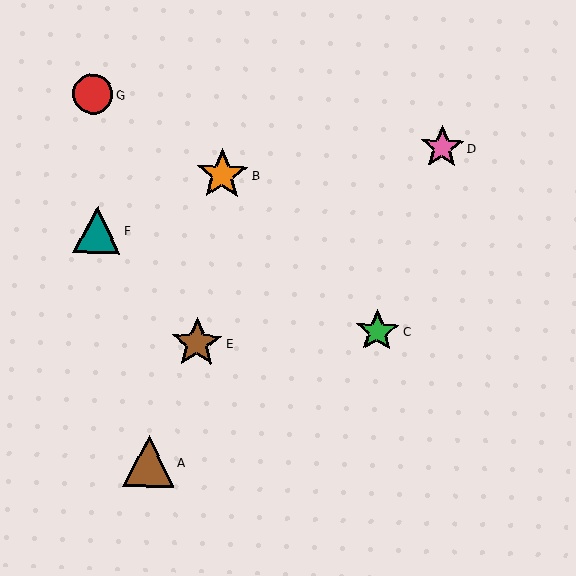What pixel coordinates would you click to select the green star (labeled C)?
Click at (377, 331) to select the green star C.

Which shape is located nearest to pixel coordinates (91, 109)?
The red circle (labeled G) at (93, 94) is nearest to that location.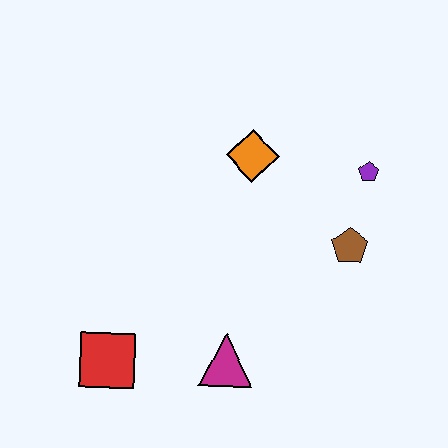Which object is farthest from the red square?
The purple pentagon is farthest from the red square.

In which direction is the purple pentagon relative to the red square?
The purple pentagon is to the right of the red square.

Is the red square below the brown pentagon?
Yes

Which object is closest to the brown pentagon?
The purple pentagon is closest to the brown pentagon.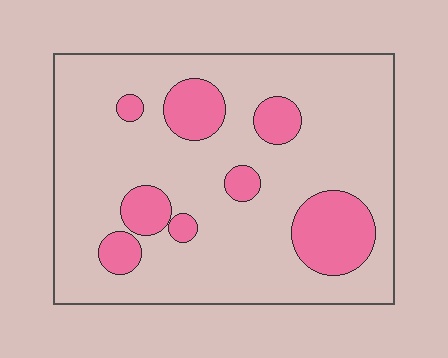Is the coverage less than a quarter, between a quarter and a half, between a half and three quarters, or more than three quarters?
Less than a quarter.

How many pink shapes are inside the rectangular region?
8.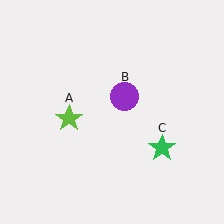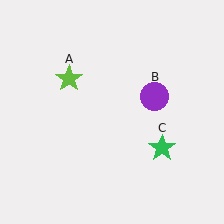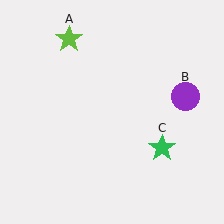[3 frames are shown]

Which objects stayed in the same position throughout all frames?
Green star (object C) remained stationary.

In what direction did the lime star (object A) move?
The lime star (object A) moved up.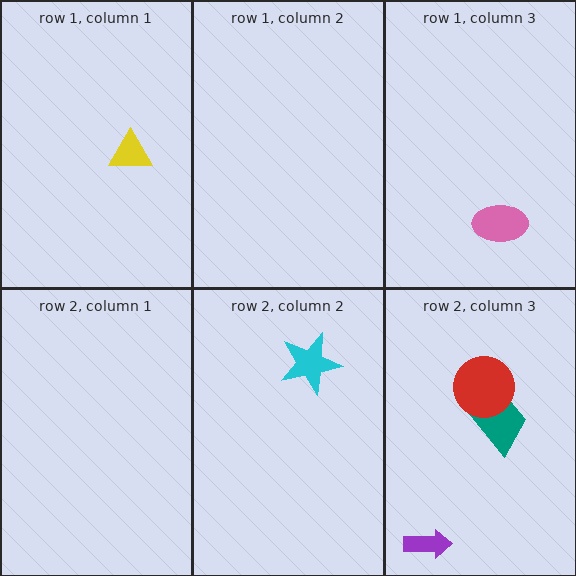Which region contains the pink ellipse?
The row 1, column 3 region.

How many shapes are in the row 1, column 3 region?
1.